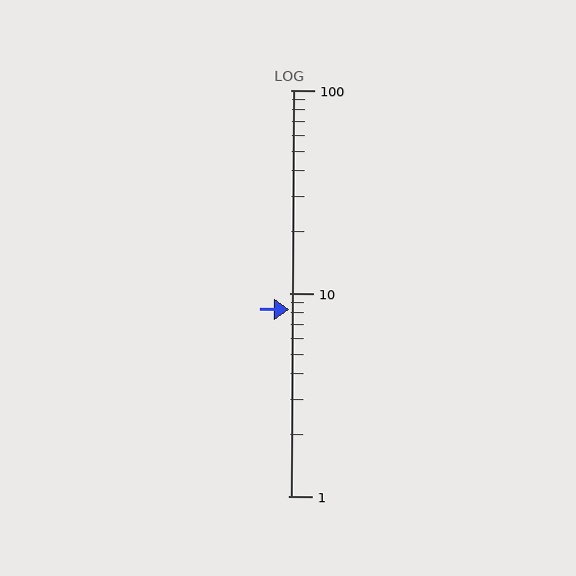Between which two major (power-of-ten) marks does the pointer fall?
The pointer is between 1 and 10.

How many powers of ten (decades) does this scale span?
The scale spans 2 decades, from 1 to 100.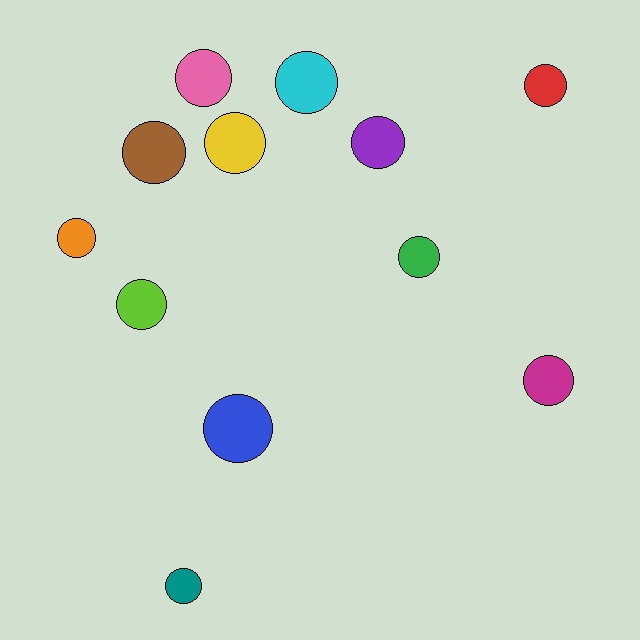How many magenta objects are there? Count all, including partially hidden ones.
There is 1 magenta object.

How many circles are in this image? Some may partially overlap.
There are 12 circles.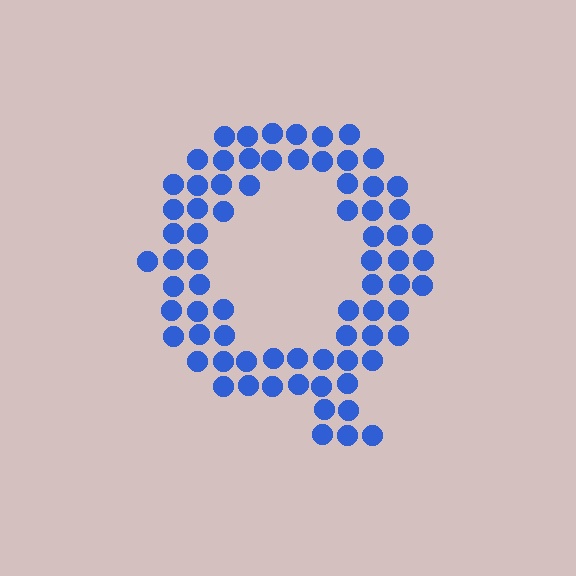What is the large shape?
The large shape is the letter Q.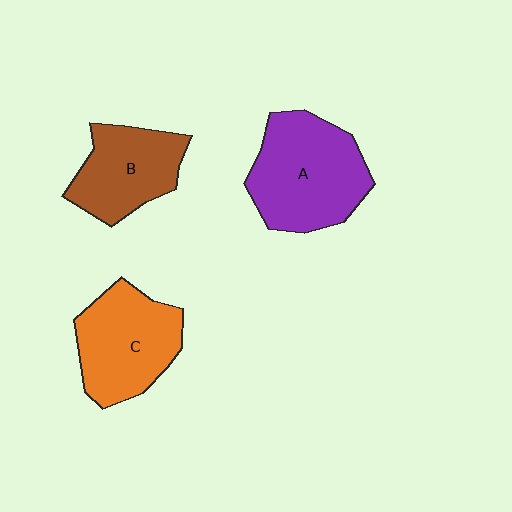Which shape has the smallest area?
Shape B (brown).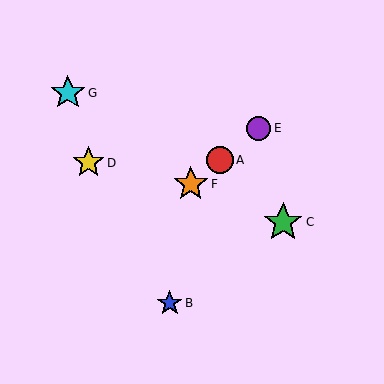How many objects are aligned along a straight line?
3 objects (A, E, F) are aligned along a straight line.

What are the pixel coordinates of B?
Object B is at (170, 303).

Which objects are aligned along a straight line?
Objects A, E, F are aligned along a straight line.